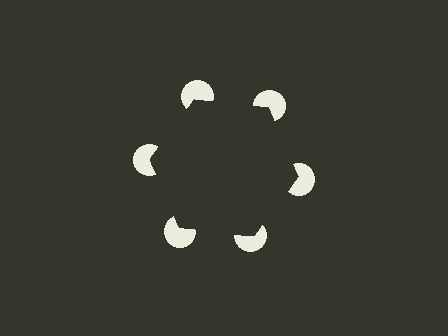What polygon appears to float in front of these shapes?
An illusory hexagon — its edges are inferred from the aligned wedge cuts in the pac-man discs, not physically drawn.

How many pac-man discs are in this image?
There are 6 — one at each vertex of the illusory hexagon.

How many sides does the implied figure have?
6 sides.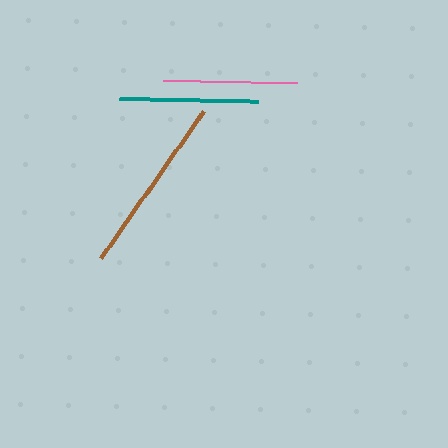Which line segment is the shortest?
The pink line is the shortest at approximately 135 pixels.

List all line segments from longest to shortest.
From longest to shortest: brown, teal, pink.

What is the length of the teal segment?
The teal segment is approximately 139 pixels long.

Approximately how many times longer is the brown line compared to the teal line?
The brown line is approximately 1.3 times the length of the teal line.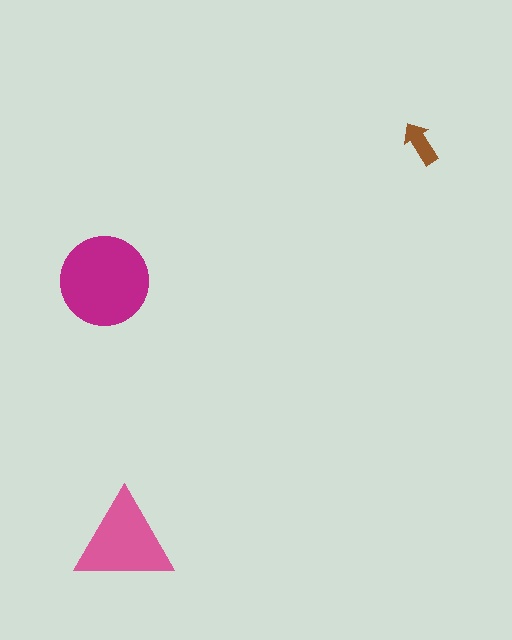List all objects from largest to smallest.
The magenta circle, the pink triangle, the brown arrow.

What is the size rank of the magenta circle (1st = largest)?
1st.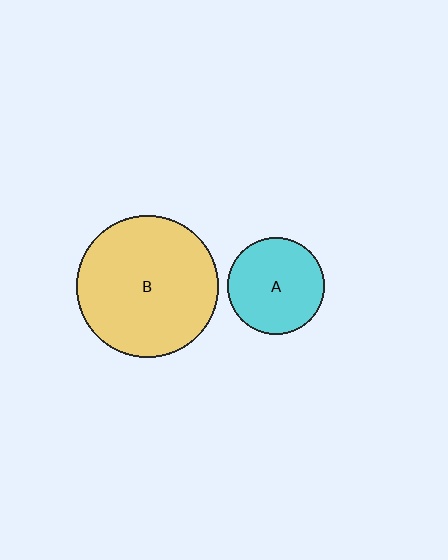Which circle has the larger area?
Circle B (yellow).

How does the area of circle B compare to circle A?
Approximately 2.2 times.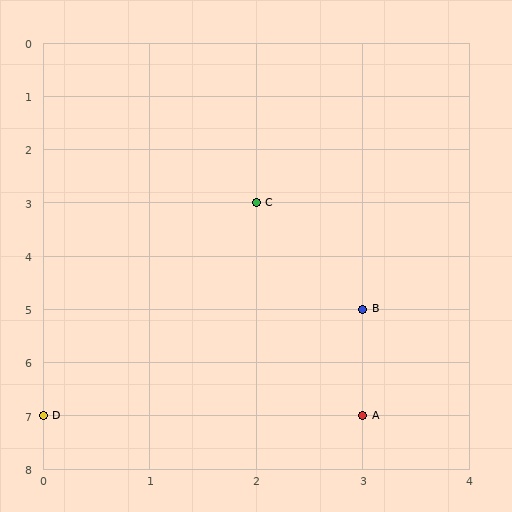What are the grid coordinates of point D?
Point D is at grid coordinates (0, 7).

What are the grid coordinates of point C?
Point C is at grid coordinates (2, 3).